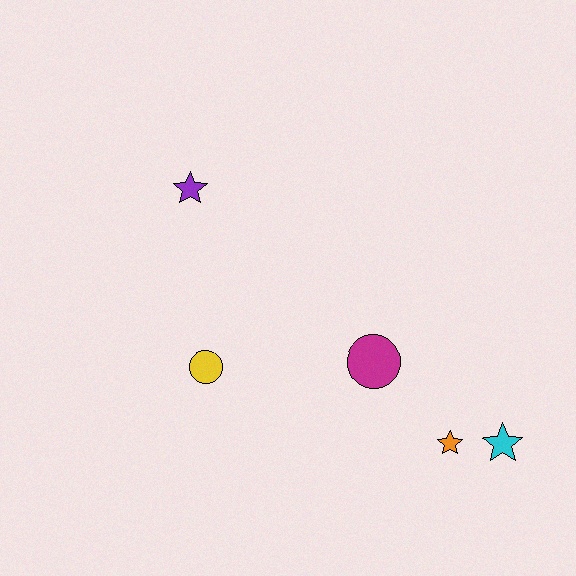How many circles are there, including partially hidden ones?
There are 2 circles.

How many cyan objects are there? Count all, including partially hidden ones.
There is 1 cyan object.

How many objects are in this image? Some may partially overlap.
There are 5 objects.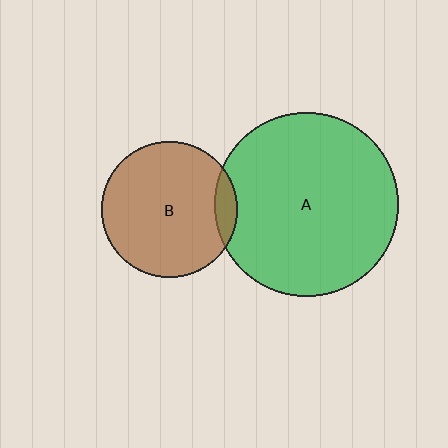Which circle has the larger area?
Circle A (green).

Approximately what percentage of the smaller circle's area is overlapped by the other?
Approximately 10%.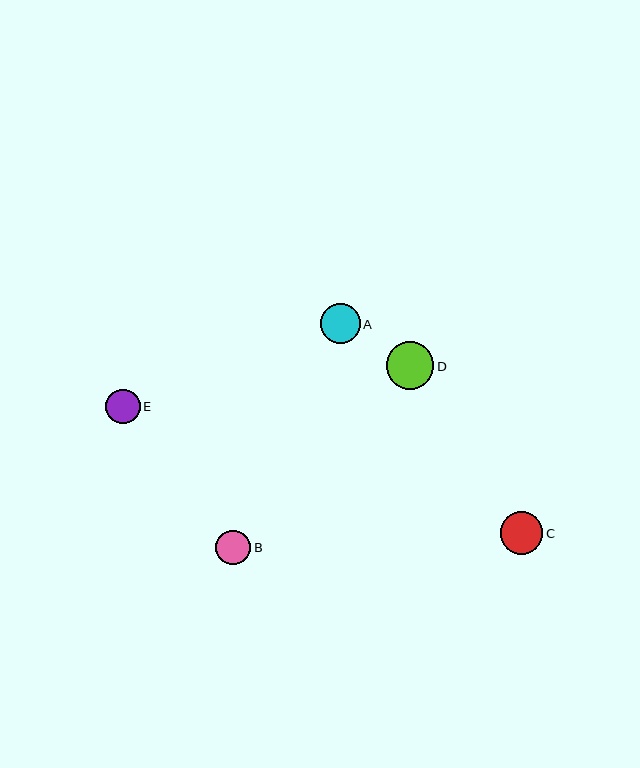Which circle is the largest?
Circle D is the largest with a size of approximately 48 pixels.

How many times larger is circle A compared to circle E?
Circle A is approximately 1.2 times the size of circle E.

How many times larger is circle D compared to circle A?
Circle D is approximately 1.2 times the size of circle A.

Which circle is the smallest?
Circle E is the smallest with a size of approximately 34 pixels.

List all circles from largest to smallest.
From largest to smallest: D, C, A, B, E.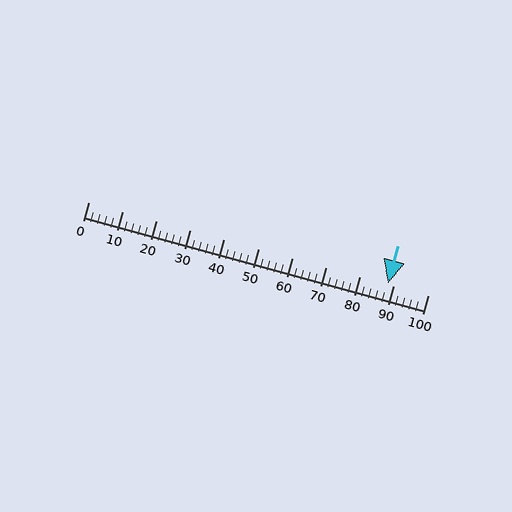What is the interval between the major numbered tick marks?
The major tick marks are spaced 10 units apart.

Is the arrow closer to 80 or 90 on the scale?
The arrow is closer to 90.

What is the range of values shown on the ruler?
The ruler shows values from 0 to 100.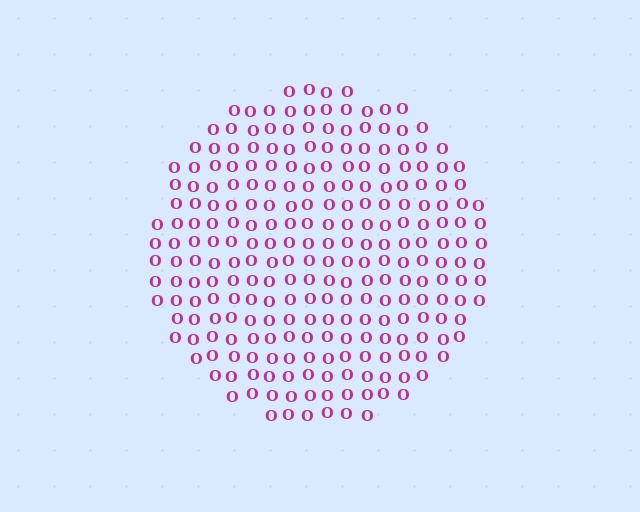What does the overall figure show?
The overall figure shows a circle.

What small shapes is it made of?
It is made of small letter O's.